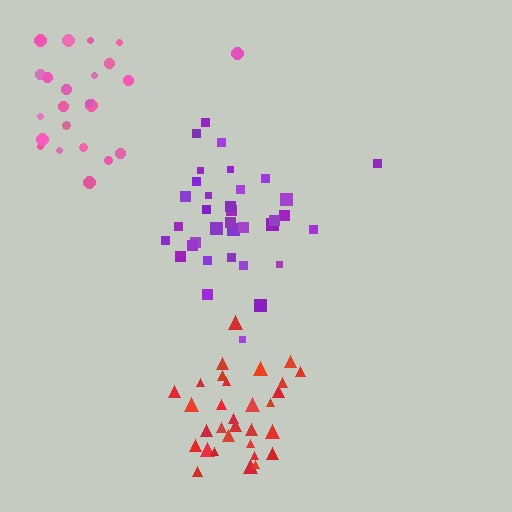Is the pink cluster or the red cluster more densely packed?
Red.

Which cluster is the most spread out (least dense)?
Pink.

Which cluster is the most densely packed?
Red.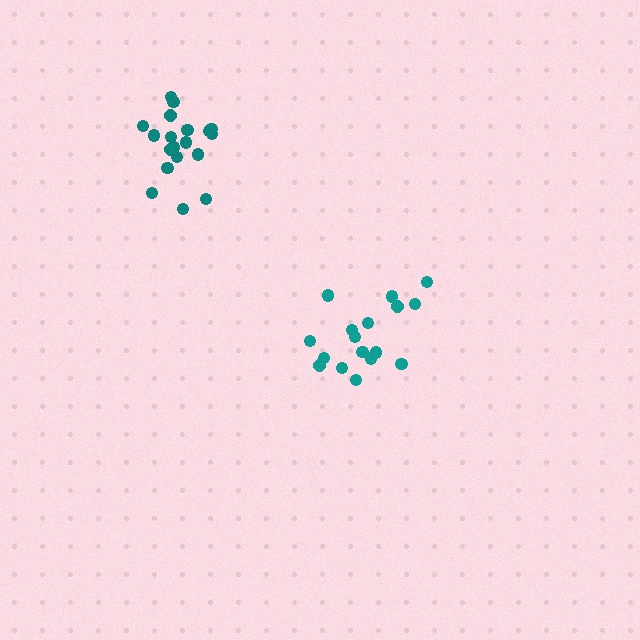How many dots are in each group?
Group 1: 17 dots, Group 2: 19 dots (36 total).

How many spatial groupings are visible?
There are 2 spatial groupings.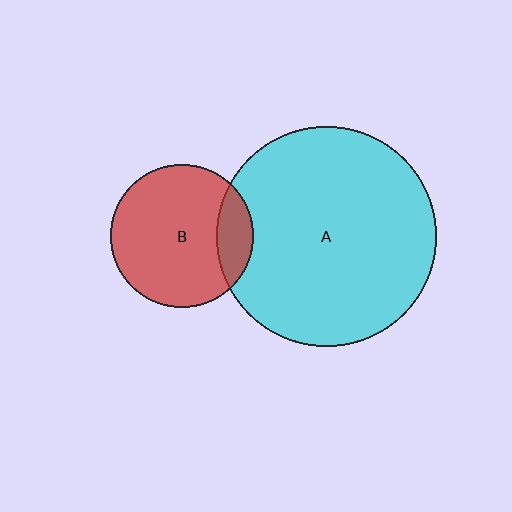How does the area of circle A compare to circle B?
Approximately 2.4 times.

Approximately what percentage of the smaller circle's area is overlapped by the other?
Approximately 15%.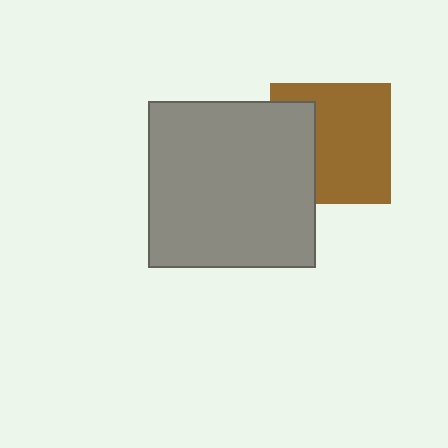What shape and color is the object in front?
The object in front is a gray square.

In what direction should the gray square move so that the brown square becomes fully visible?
The gray square should move left. That is the shortest direction to clear the overlap and leave the brown square fully visible.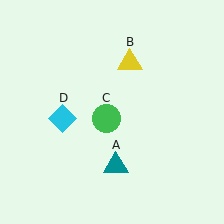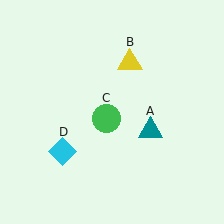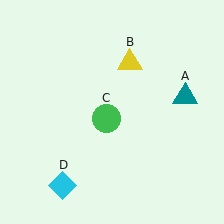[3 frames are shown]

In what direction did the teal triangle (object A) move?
The teal triangle (object A) moved up and to the right.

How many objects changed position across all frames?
2 objects changed position: teal triangle (object A), cyan diamond (object D).